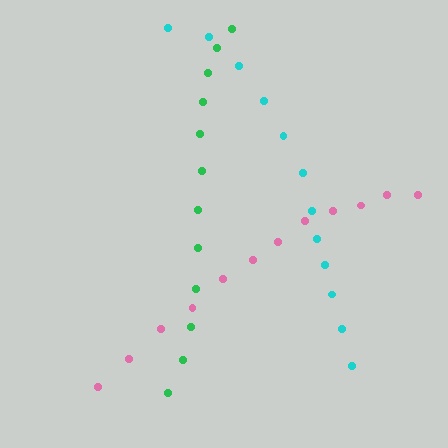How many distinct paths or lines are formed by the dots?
There are 3 distinct paths.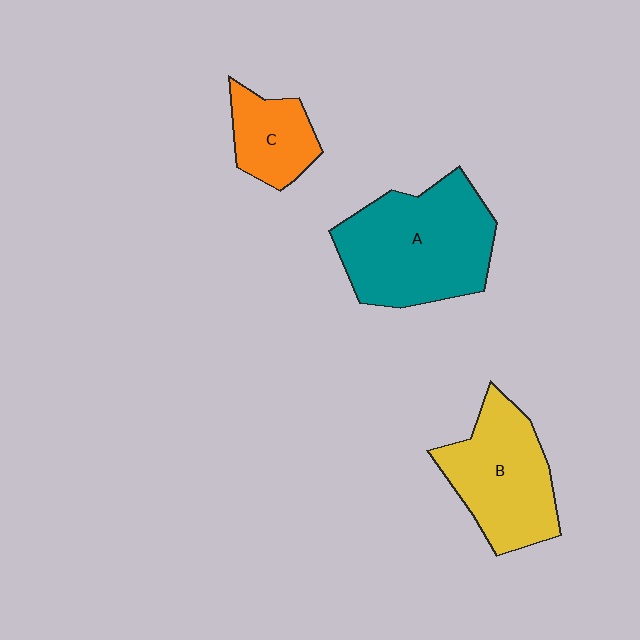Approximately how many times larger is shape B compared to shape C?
Approximately 1.8 times.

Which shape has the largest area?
Shape A (teal).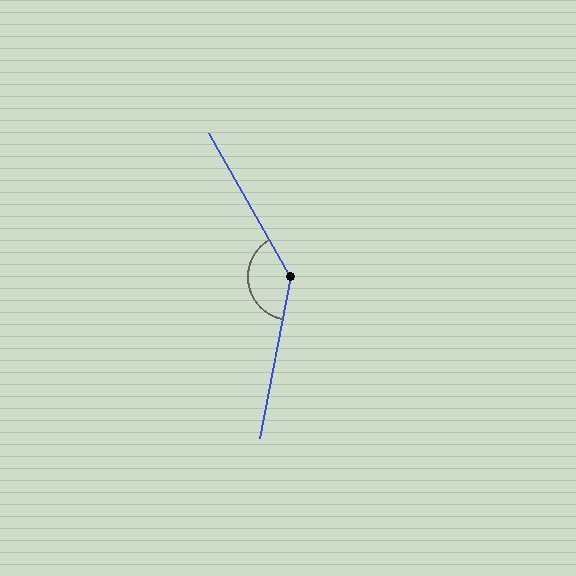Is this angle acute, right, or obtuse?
It is obtuse.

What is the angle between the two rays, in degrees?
Approximately 140 degrees.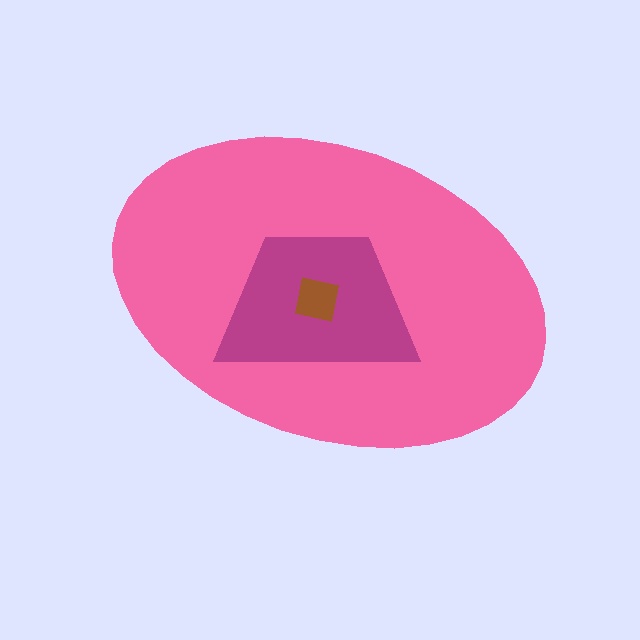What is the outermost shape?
The pink ellipse.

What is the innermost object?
The brown square.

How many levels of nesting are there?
3.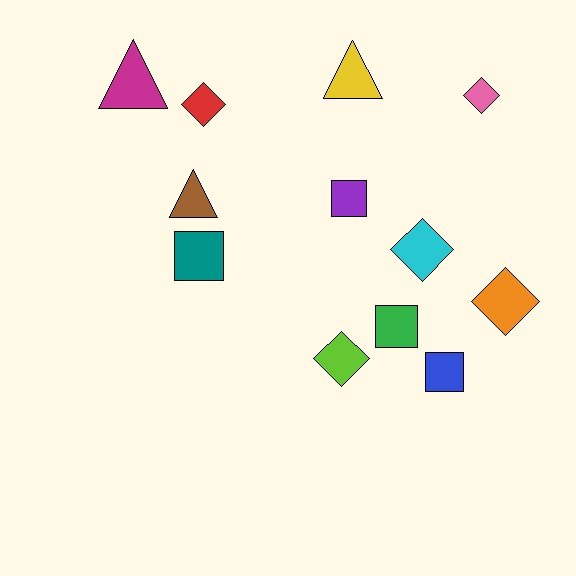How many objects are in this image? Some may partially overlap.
There are 12 objects.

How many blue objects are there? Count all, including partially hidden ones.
There is 1 blue object.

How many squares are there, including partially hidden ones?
There are 4 squares.